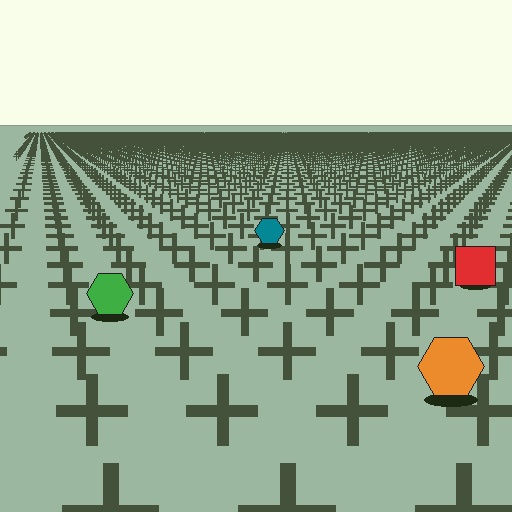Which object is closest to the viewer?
The orange hexagon is closest. The texture marks near it are larger and more spread out.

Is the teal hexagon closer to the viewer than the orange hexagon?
No. The orange hexagon is closer — you can tell from the texture gradient: the ground texture is coarser near it.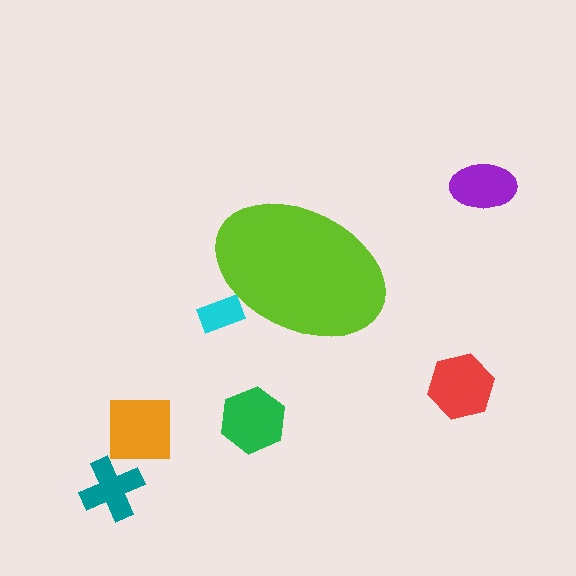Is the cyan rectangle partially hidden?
Yes, the cyan rectangle is partially hidden behind the lime ellipse.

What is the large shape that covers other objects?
A lime ellipse.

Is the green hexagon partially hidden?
No, the green hexagon is fully visible.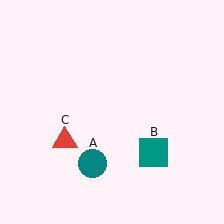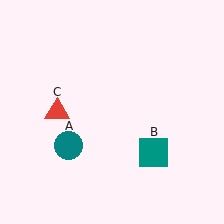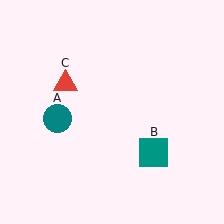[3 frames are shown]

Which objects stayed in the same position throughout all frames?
Teal square (object B) remained stationary.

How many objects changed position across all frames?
2 objects changed position: teal circle (object A), red triangle (object C).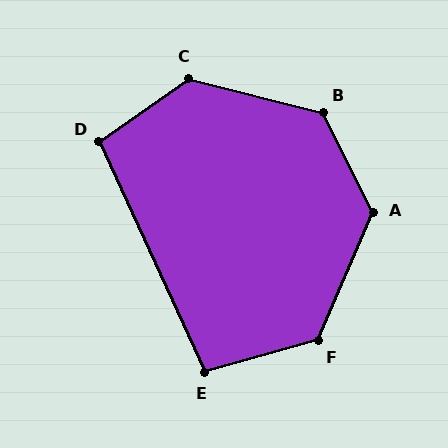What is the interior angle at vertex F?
Approximately 129 degrees (obtuse).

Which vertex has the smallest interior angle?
E, at approximately 99 degrees.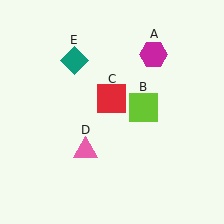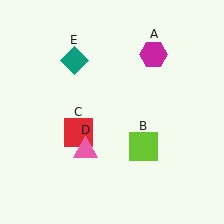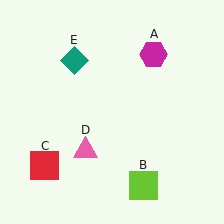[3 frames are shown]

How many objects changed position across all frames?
2 objects changed position: lime square (object B), red square (object C).